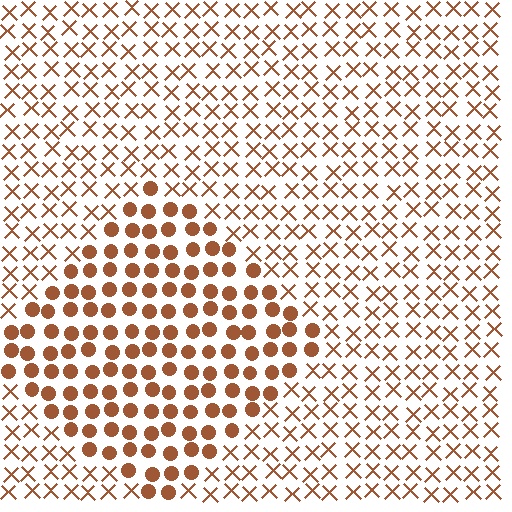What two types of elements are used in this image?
The image uses circles inside the diamond region and X marks outside it.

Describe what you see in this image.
The image is filled with small brown elements arranged in a uniform grid. A diamond-shaped region contains circles, while the surrounding area contains X marks. The boundary is defined purely by the change in element shape.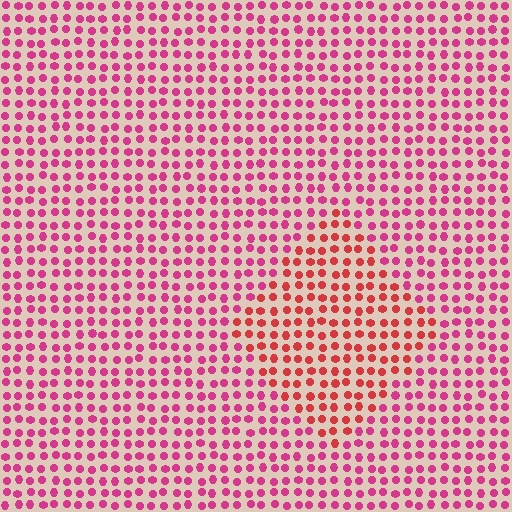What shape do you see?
I see a diamond.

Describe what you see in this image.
The image is filled with small magenta elements in a uniform arrangement. A diamond-shaped region is visible where the elements are tinted to a slightly different hue, forming a subtle color boundary.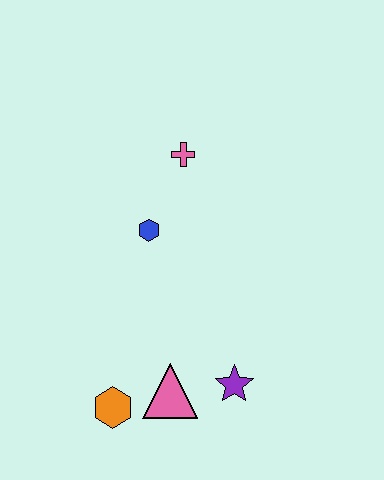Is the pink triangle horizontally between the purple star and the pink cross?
No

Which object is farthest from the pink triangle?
The pink cross is farthest from the pink triangle.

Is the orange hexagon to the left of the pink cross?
Yes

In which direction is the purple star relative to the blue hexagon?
The purple star is below the blue hexagon.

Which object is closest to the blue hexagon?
The pink cross is closest to the blue hexagon.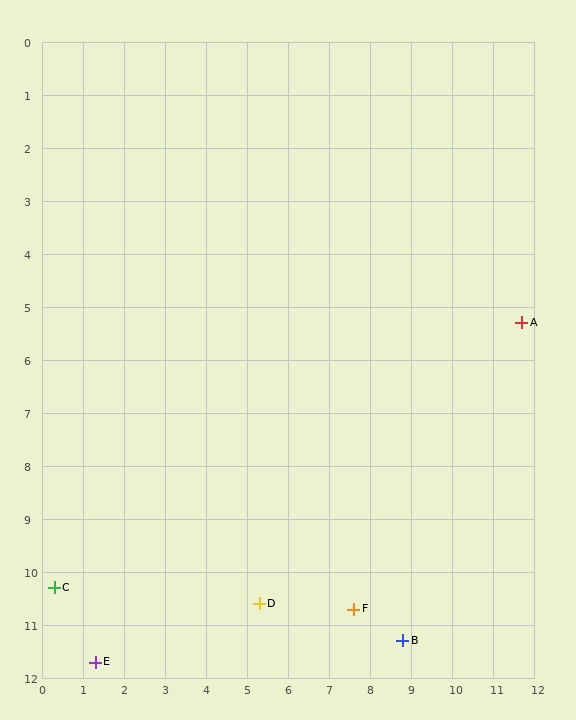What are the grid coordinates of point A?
Point A is at approximately (11.7, 5.3).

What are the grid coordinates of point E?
Point E is at approximately (1.3, 11.7).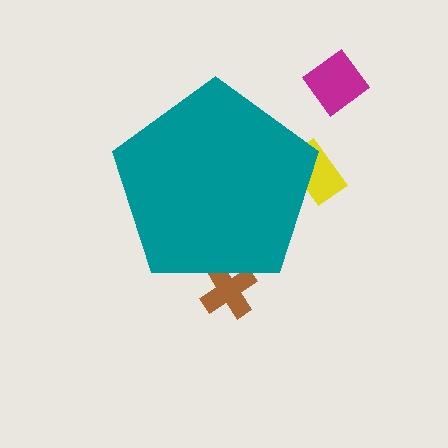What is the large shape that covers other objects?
A teal pentagon.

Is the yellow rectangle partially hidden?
Yes, the yellow rectangle is partially hidden behind the teal pentagon.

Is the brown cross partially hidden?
Yes, the brown cross is partially hidden behind the teal pentagon.